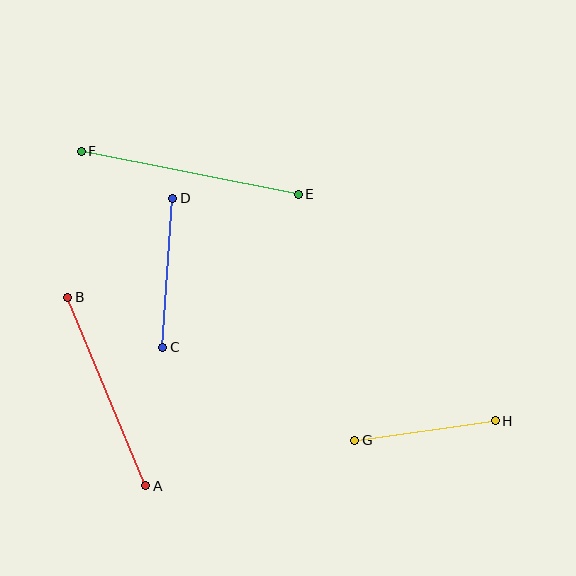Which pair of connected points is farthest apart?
Points E and F are farthest apart.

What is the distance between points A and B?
The distance is approximately 204 pixels.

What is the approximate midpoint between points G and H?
The midpoint is at approximately (425, 430) pixels.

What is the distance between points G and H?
The distance is approximately 142 pixels.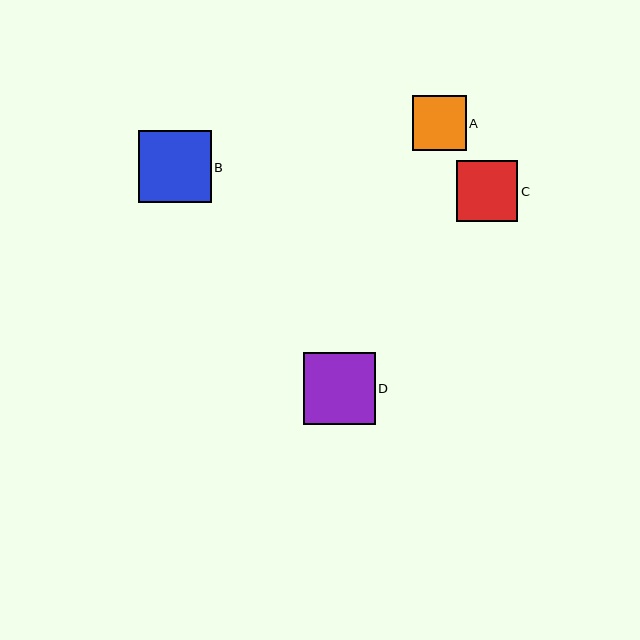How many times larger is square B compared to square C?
Square B is approximately 1.2 times the size of square C.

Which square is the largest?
Square B is the largest with a size of approximately 72 pixels.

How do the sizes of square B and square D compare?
Square B and square D are approximately the same size.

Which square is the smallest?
Square A is the smallest with a size of approximately 54 pixels.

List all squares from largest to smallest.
From largest to smallest: B, D, C, A.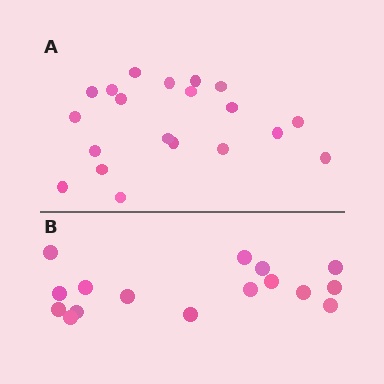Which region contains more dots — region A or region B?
Region A (the top region) has more dots.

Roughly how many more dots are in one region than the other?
Region A has about 4 more dots than region B.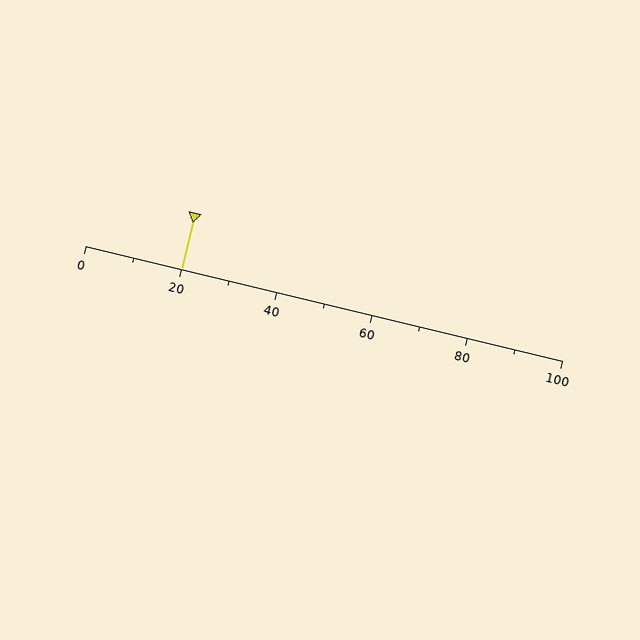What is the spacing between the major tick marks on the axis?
The major ticks are spaced 20 apart.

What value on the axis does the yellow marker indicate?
The marker indicates approximately 20.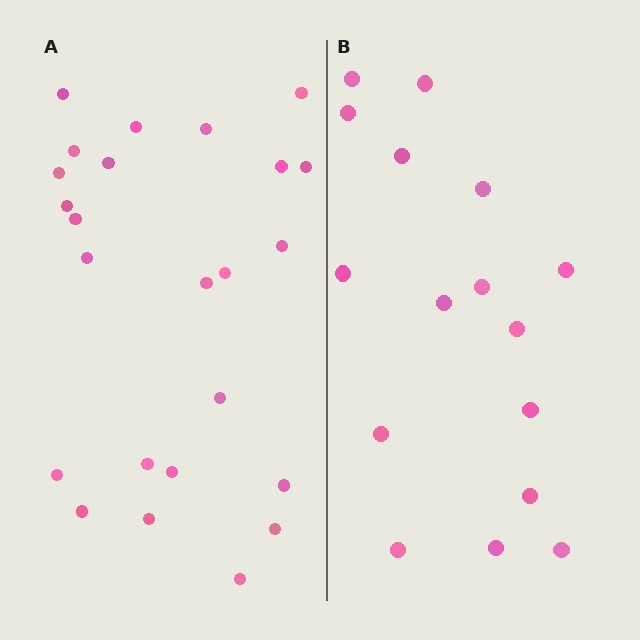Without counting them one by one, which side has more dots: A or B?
Region A (the left region) has more dots.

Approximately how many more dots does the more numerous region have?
Region A has roughly 8 or so more dots than region B.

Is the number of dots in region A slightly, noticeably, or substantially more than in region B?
Region A has substantially more. The ratio is roughly 1.5 to 1.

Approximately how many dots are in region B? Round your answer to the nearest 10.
About 20 dots. (The exact count is 16, which rounds to 20.)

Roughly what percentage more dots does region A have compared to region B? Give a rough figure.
About 50% more.